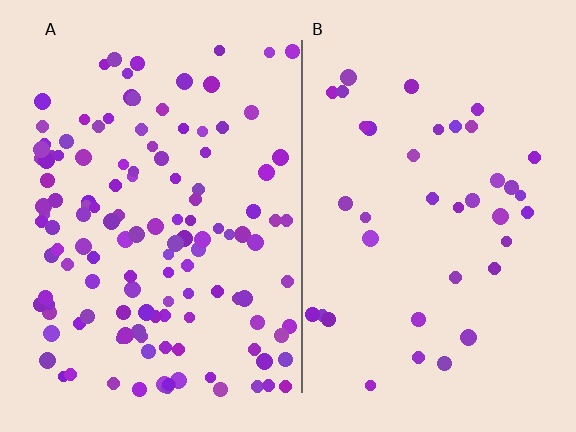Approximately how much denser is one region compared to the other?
Approximately 3.4× — region A over region B.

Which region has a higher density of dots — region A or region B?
A (the left).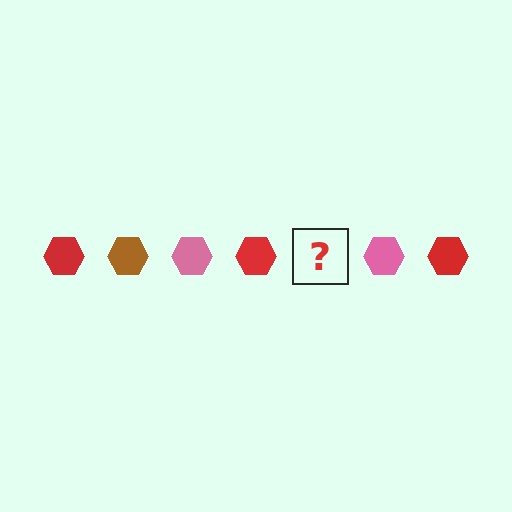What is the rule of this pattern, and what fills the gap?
The rule is that the pattern cycles through red, brown, pink hexagons. The gap should be filled with a brown hexagon.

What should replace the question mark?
The question mark should be replaced with a brown hexagon.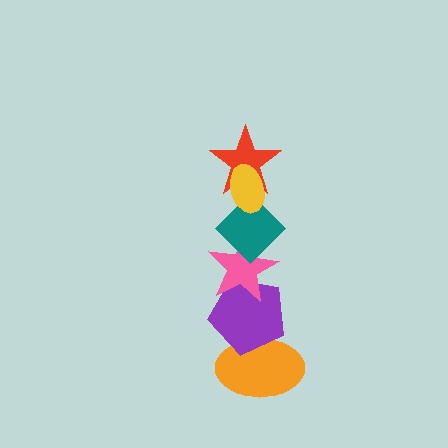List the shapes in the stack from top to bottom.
From top to bottom: the yellow ellipse, the red star, the teal diamond, the pink star, the purple pentagon, the orange ellipse.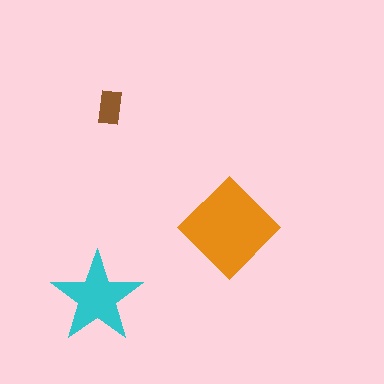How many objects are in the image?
There are 3 objects in the image.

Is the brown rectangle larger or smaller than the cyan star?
Smaller.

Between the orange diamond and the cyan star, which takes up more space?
The orange diamond.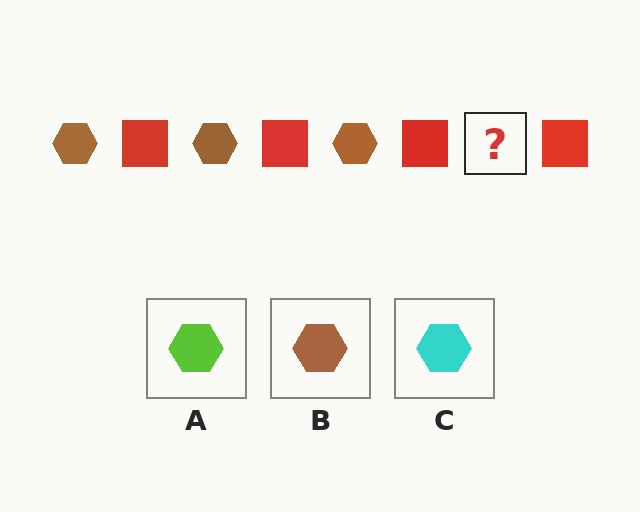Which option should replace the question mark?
Option B.